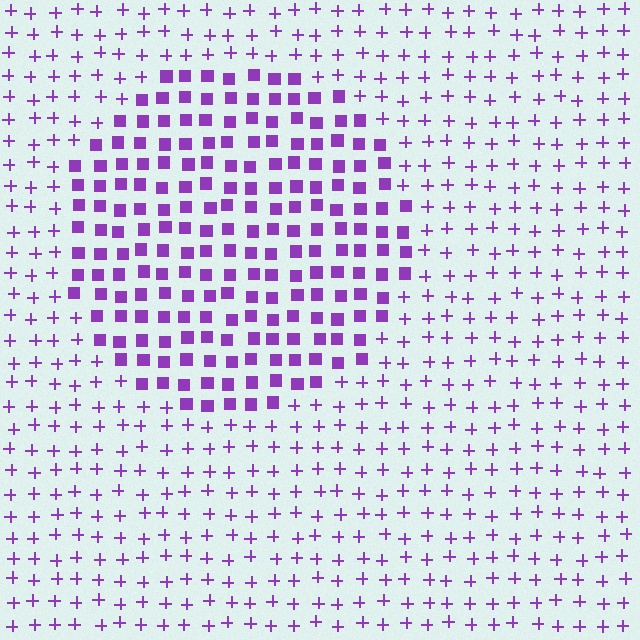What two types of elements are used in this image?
The image uses squares inside the circle region and plus signs outside it.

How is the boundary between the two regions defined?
The boundary is defined by a change in element shape: squares inside vs. plus signs outside. All elements share the same color and spacing.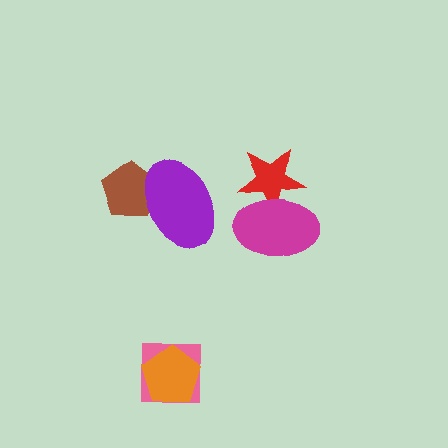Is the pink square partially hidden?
Yes, it is partially covered by another shape.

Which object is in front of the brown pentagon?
The purple ellipse is in front of the brown pentagon.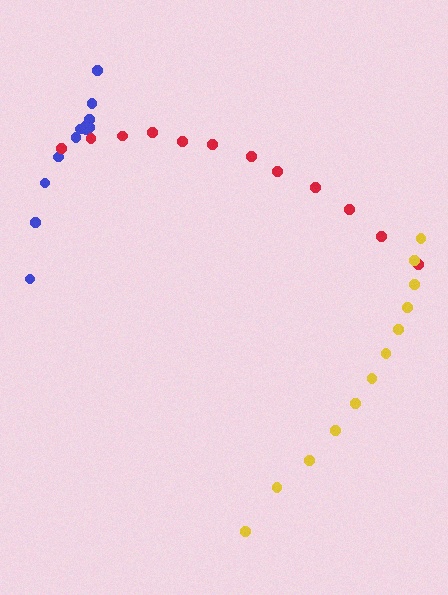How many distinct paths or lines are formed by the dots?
There are 3 distinct paths.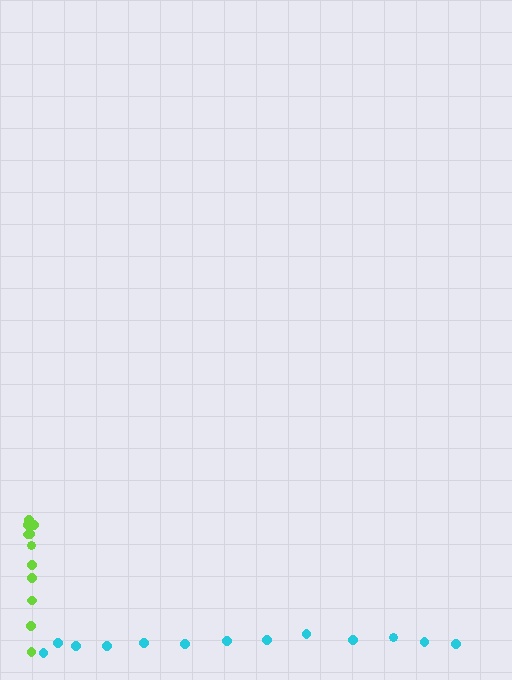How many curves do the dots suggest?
There are 2 distinct paths.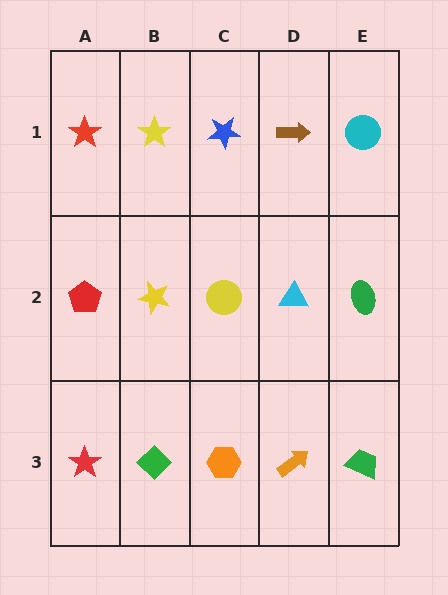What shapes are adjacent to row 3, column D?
A cyan triangle (row 2, column D), an orange hexagon (row 3, column C), a green trapezoid (row 3, column E).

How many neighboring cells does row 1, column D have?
3.